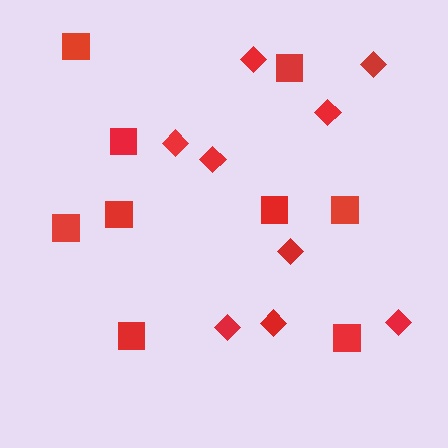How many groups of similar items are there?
There are 2 groups: one group of squares (9) and one group of diamonds (9).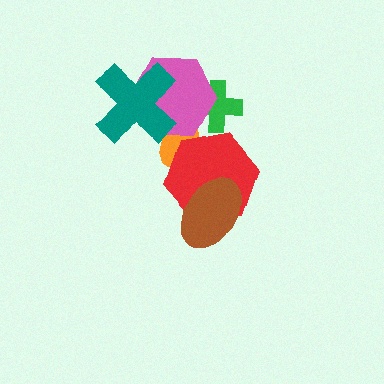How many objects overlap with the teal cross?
2 objects overlap with the teal cross.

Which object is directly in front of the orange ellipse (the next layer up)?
The red hexagon is directly in front of the orange ellipse.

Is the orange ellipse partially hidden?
Yes, it is partially covered by another shape.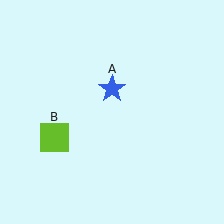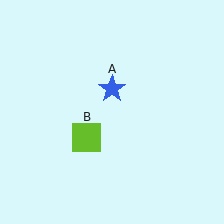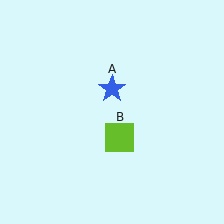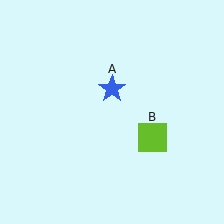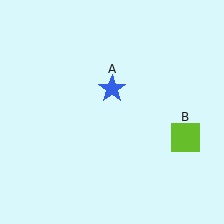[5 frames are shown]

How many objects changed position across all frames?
1 object changed position: lime square (object B).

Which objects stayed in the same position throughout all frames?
Blue star (object A) remained stationary.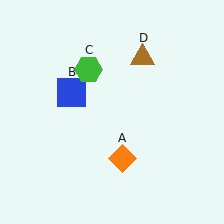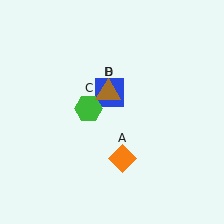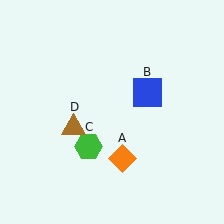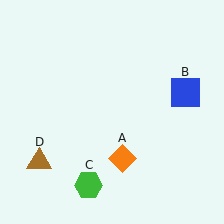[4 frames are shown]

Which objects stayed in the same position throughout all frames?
Orange diamond (object A) remained stationary.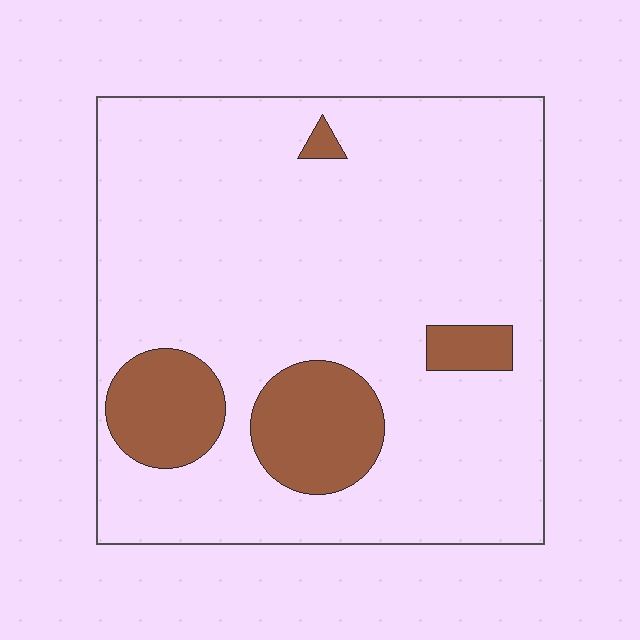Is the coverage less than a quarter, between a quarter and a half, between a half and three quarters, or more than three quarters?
Less than a quarter.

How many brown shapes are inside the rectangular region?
4.